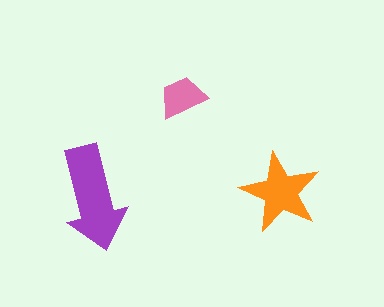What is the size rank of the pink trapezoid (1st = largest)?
3rd.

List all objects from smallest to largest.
The pink trapezoid, the orange star, the purple arrow.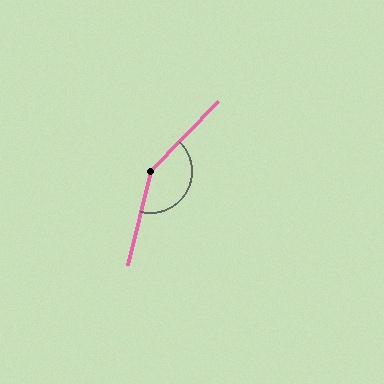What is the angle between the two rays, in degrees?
Approximately 149 degrees.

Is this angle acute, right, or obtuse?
It is obtuse.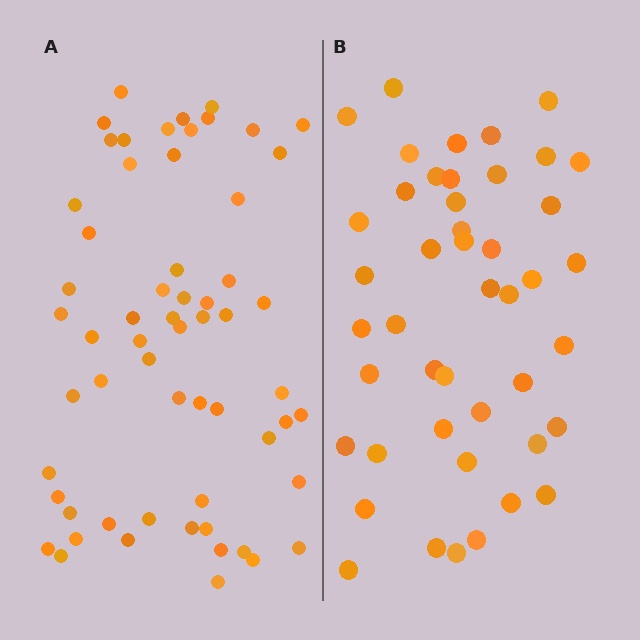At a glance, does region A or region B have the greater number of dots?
Region A (the left region) has more dots.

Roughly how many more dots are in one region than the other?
Region A has approximately 15 more dots than region B.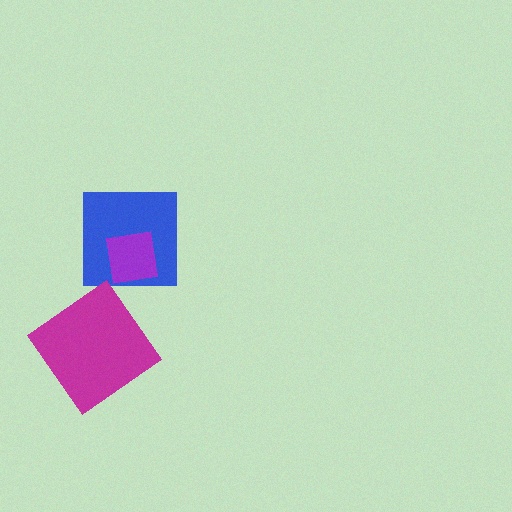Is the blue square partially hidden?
Yes, it is partially covered by another shape.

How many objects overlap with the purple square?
1 object overlaps with the purple square.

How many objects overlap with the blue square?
1 object overlaps with the blue square.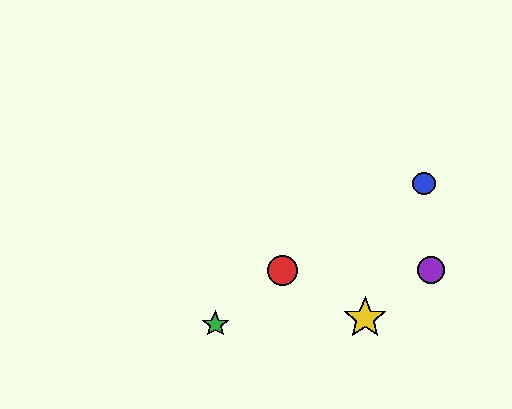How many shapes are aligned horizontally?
2 shapes (the red circle, the purple circle) are aligned horizontally.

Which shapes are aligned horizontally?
The red circle, the purple circle are aligned horizontally.